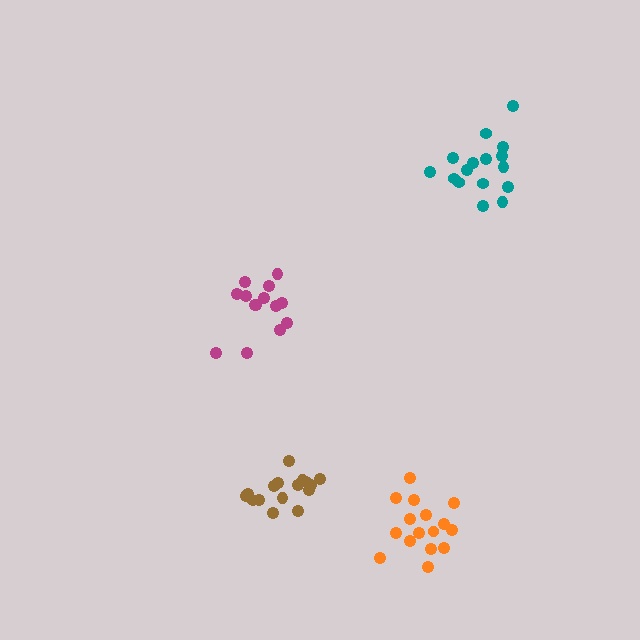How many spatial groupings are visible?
There are 4 spatial groupings.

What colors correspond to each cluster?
The clusters are colored: orange, magenta, teal, brown.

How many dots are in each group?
Group 1: 16 dots, Group 2: 14 dots, Group 3: 16 dots, Group 4: 16 dots (62 total).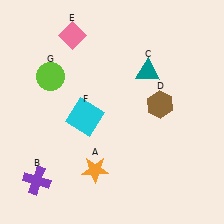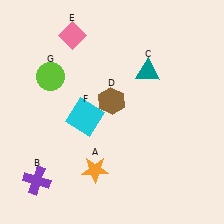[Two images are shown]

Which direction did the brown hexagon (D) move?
The brown hexagon (D) moved left.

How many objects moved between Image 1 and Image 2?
1 object moved between the two images.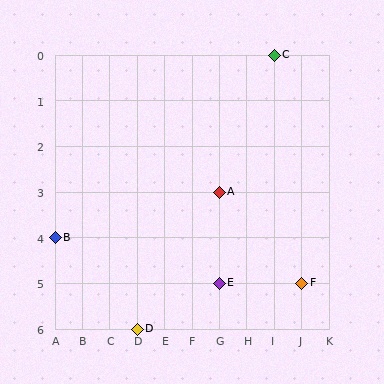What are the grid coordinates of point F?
Point F is at grid coordinates (J, 5).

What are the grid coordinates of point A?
Point A is at grid coordinates (G, 3).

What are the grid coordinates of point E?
Point E is at grid coordinates (G, 5).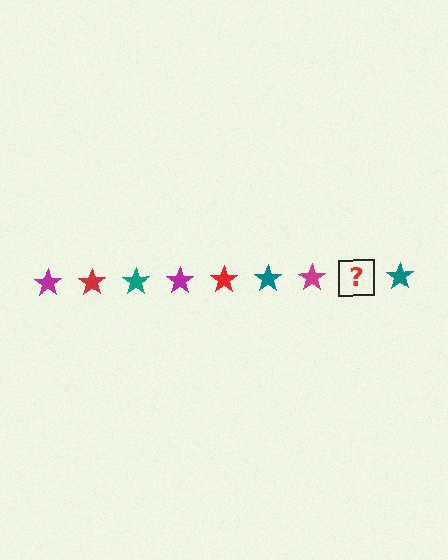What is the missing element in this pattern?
The missing element is a red star.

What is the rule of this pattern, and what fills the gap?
The rule is that the pattern cycles through magenta, red, teal stars. The gap should be filled with a red star.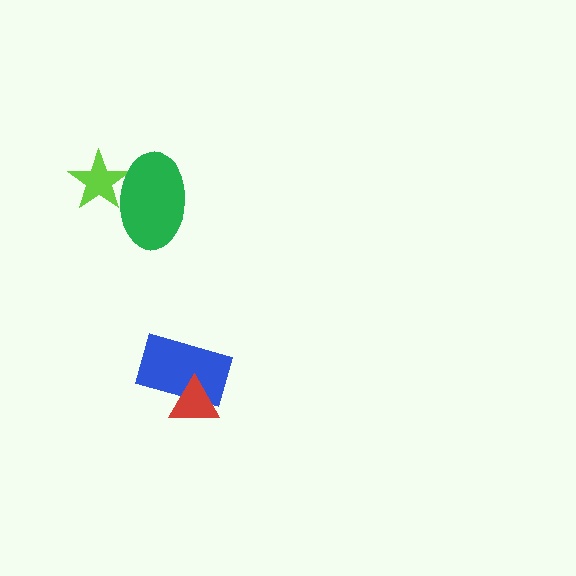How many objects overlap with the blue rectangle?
1 object overlaps with the blue rectangle.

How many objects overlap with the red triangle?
1 object overlaps with the red triangle.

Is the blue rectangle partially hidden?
Yes, it is partially covered by another shape.